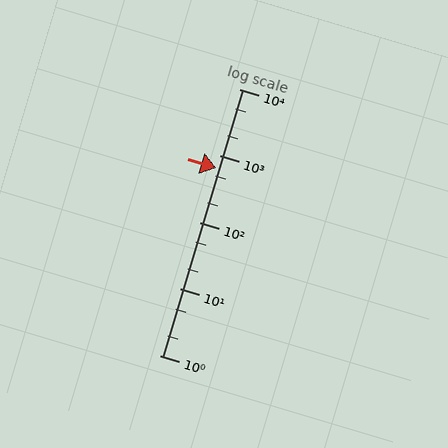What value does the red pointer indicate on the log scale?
The pointer indicates approximately 650.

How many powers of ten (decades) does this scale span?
The scale spans 4 decades, from 1 to 10000.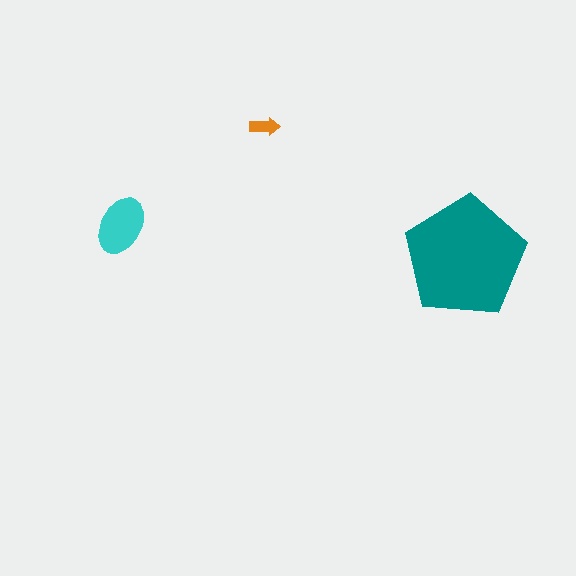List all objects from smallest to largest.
The orange arrow, the cyan ellipse, the teal pentagon.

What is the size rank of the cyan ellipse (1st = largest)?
2nd.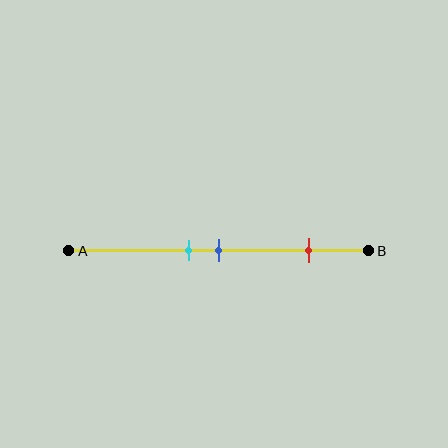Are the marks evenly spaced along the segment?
No, the marks are not evenly spaced.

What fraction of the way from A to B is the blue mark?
The blue mark is approximately 50% (0.5) of the way from A to B.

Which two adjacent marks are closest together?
The cyan and blue marks are the closest adjacent pair.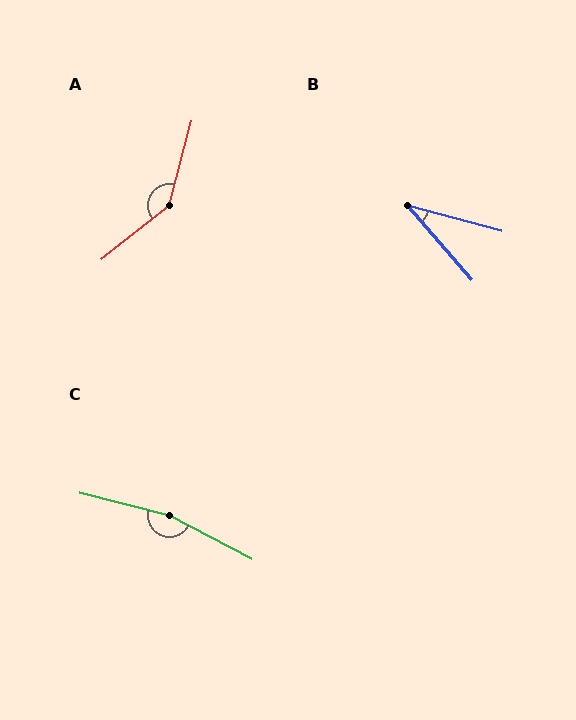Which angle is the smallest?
B, at approximately 34 degrees.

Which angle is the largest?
C, at approximately 166 degrees.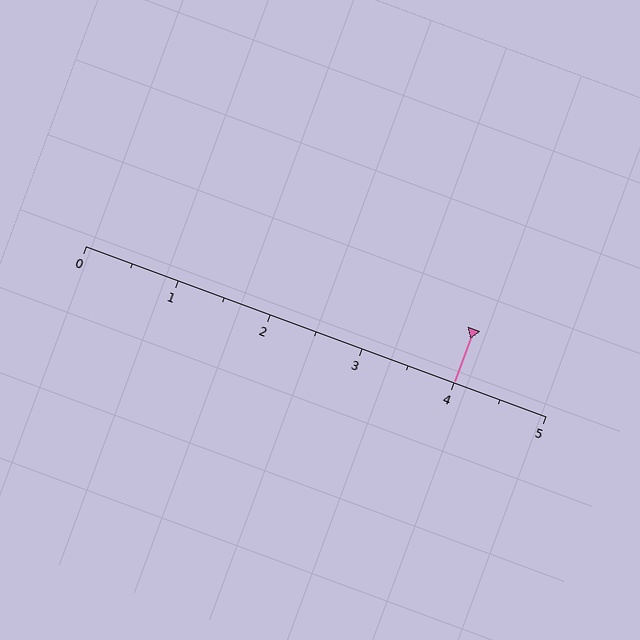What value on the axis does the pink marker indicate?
The marker indicates approximately 4.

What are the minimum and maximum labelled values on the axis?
The axis runs from 0 to 5.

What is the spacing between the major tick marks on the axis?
The major ticks are spaced 1 apart.